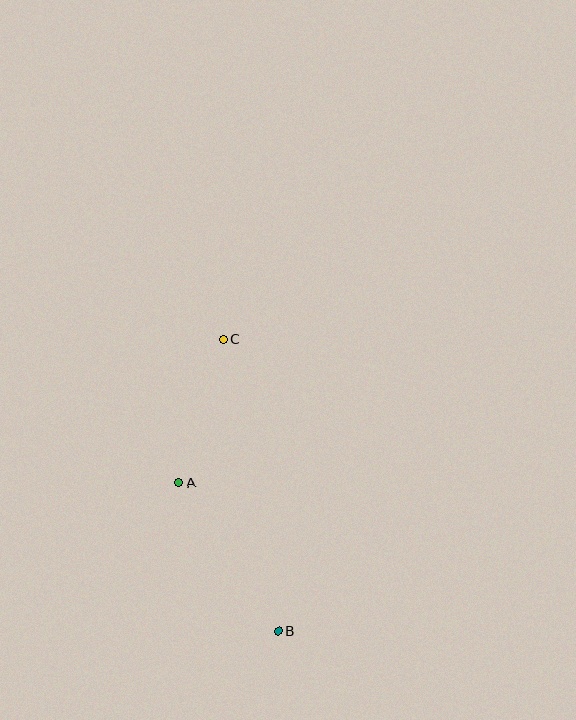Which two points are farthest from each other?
Points B and C are farthest from each other.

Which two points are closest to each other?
Points A and C are closest to each other.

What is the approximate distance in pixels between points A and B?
The distance between A and B is approximately 178 pixels.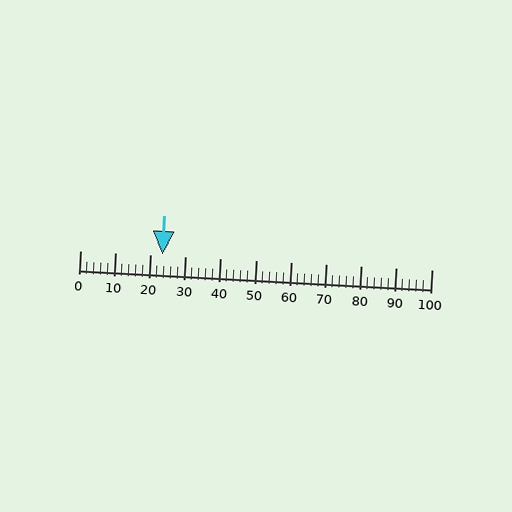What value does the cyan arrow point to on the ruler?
The cyan arrow points to approximately 23.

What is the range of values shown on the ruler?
The ruler shows values from 0 to 100.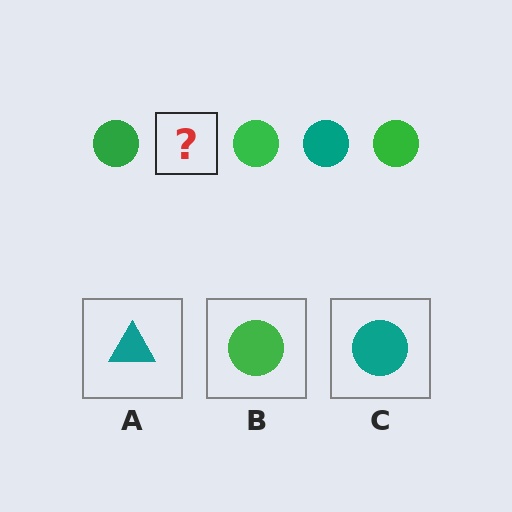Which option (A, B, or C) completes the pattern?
C.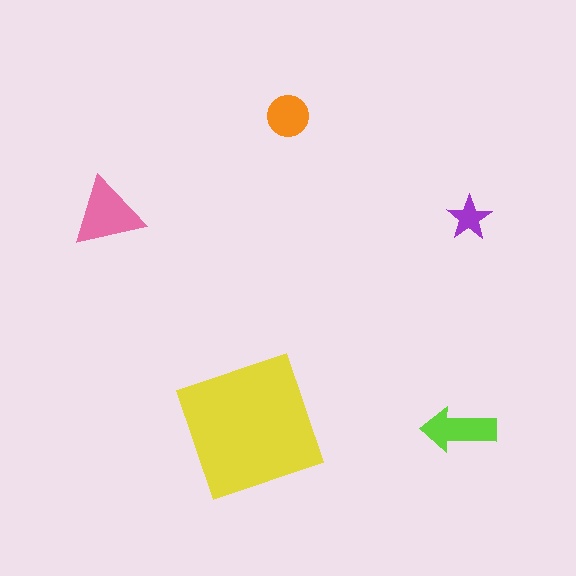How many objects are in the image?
There are 5 objects in the image.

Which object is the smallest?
The purple star.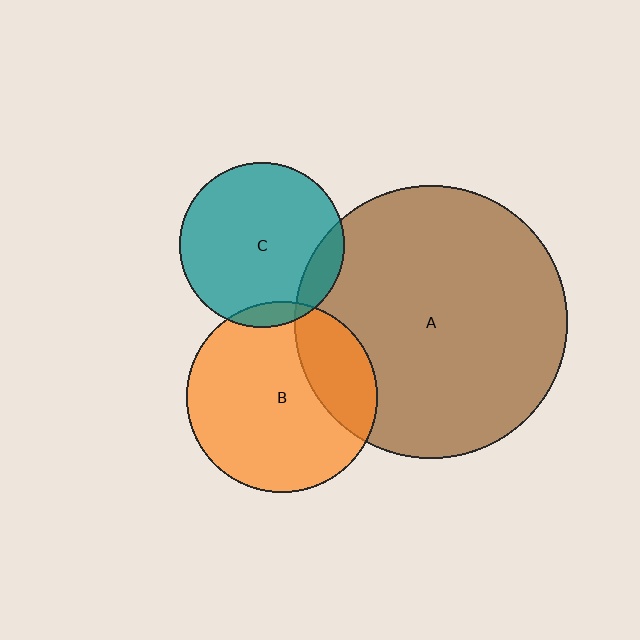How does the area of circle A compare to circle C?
Approximately 2.7 times.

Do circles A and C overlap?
Yes.